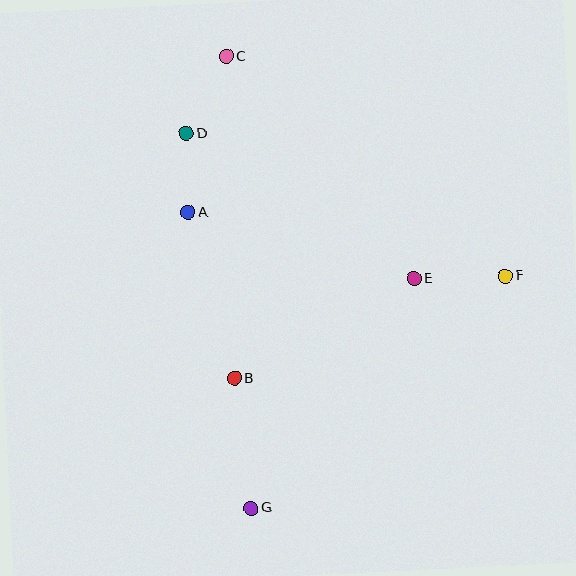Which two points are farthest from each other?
Points C and G are farthest from each other.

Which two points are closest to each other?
Points A and D are closest to each other.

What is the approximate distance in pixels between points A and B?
The distance between A and B is approximately 172 pixels.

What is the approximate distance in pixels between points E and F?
The distance between E and F is approximately 91 pixels.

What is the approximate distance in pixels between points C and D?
The distance between C and D is approximately 86 pixels.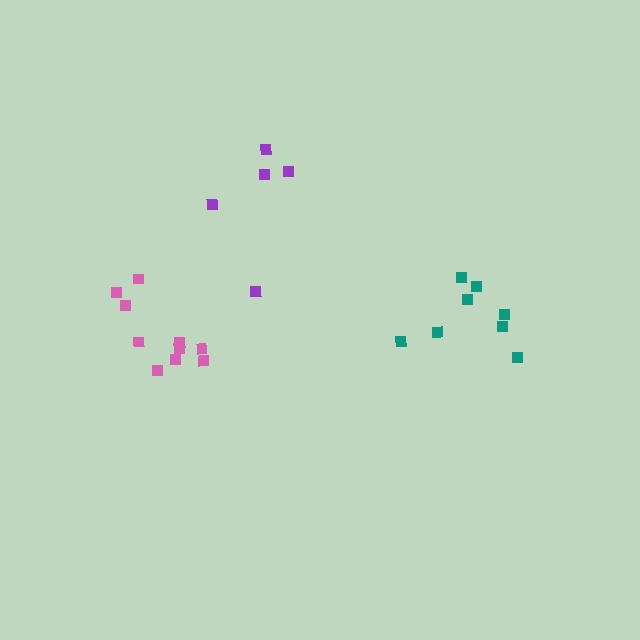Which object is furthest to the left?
The pink cluster is leftmost.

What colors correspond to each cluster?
The clusters are colored: purple, teal, pink.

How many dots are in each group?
Group 1: 5 dots, Group 2: 8 dots, Group 3: 10 dots (23 total).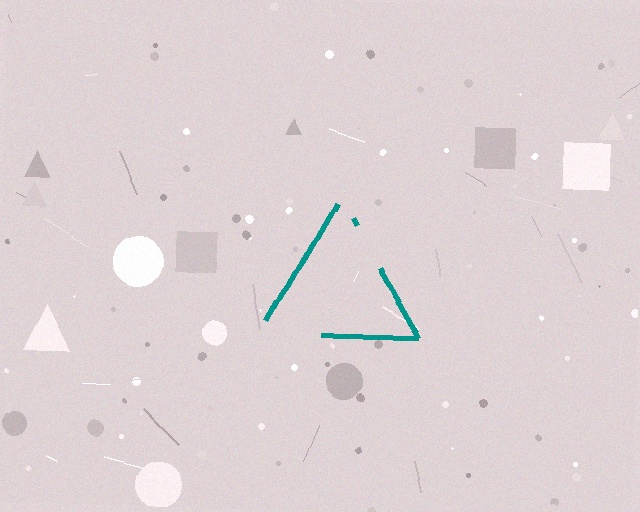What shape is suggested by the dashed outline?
The dashed outline suggests a triangle.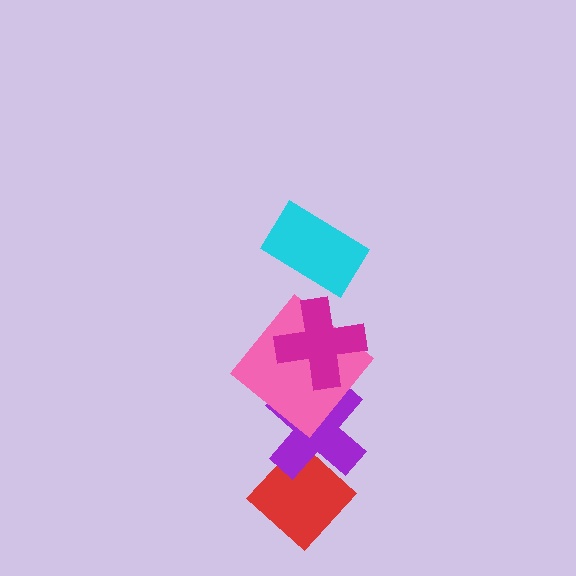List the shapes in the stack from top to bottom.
From top to bottom: the cyan rectangle, the magenta cross, the pink diamond, the purple cross, the red diamond.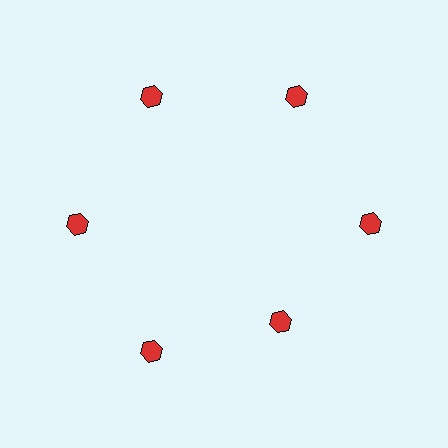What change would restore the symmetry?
The symmetry would be restored by moving it outward, back onto the ring so that all 6 hexagons sit at equal angles and equal distance from the center.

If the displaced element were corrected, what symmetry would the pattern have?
It would have 6-fold rotational symmetry — the pattern would map onto itself every 60 degrees.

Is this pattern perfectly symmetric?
No. The 6 red hexagons are arranged in a ring, but one element near the 5 o'clock position is pulled inward toward the center, breaking the 6-fold rotational symmetry.